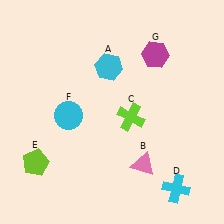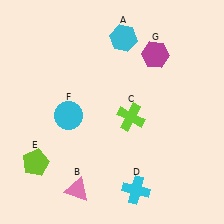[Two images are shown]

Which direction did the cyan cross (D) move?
The cyan cross (D) moved left.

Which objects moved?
The objects that moved are: the cyan hexagon (A), the pink triangle (B), the cyan cross (D).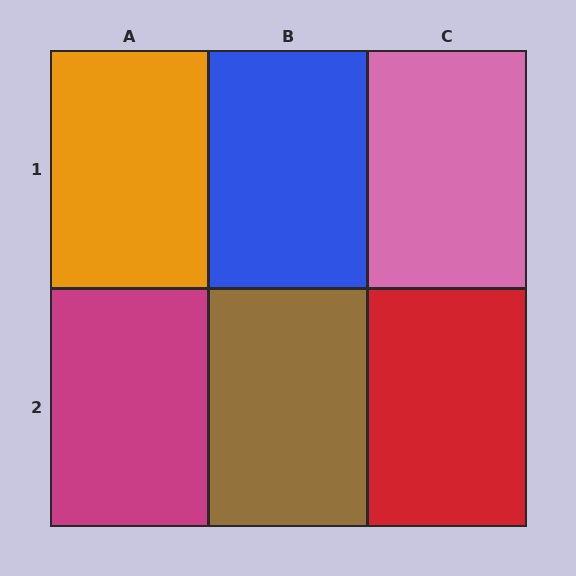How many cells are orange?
1 cell is orange.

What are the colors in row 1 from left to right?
Orange, blue, pink.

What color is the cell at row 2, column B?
Brown.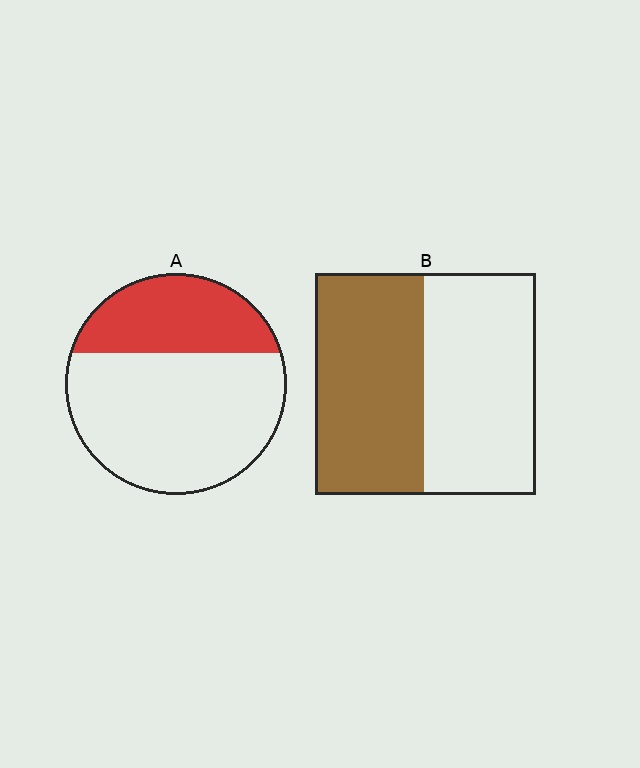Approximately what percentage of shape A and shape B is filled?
A is approximately 30% and B is approximately 50%.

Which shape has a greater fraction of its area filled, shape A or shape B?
Shape B.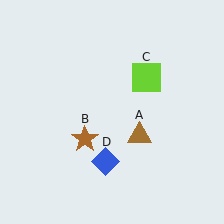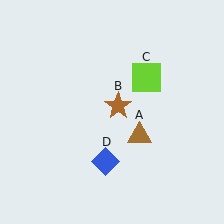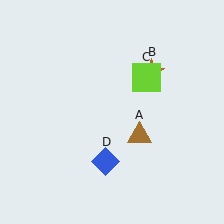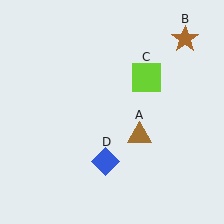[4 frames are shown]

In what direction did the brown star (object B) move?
The brown star (object B) moved up and to the right.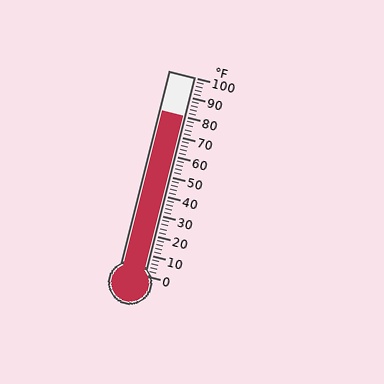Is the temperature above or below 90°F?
The temperature is below 90°F.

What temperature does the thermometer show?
The thermometer shows approximately 80°F.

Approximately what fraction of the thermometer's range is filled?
The thermometer is filled to approximately 80% of its range.